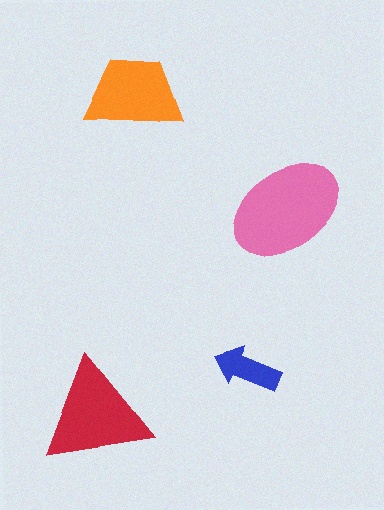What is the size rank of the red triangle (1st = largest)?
2nd.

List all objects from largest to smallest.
The pink ellipse, the red triangle, the orange trapezoid, the blue arrow.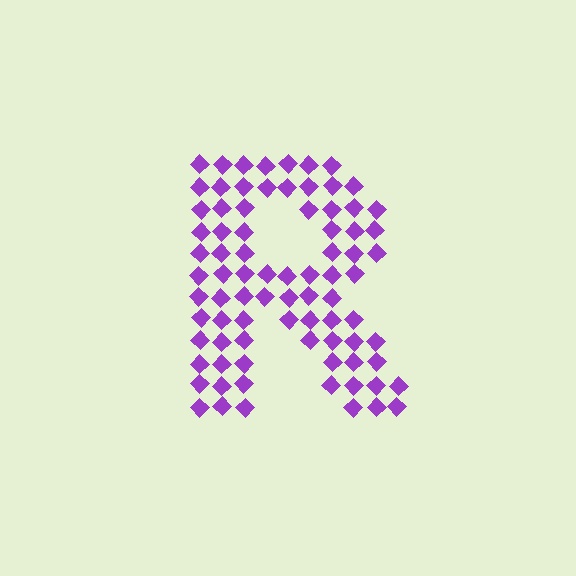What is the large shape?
The large shape is the letter R.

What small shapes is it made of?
It is made of small diamonds.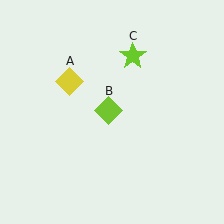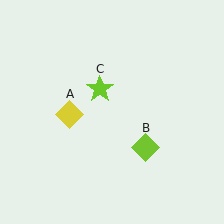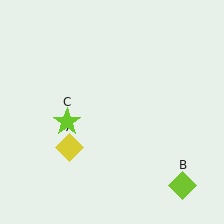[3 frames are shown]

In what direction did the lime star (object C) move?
The lime star (object C) moved down and to the left.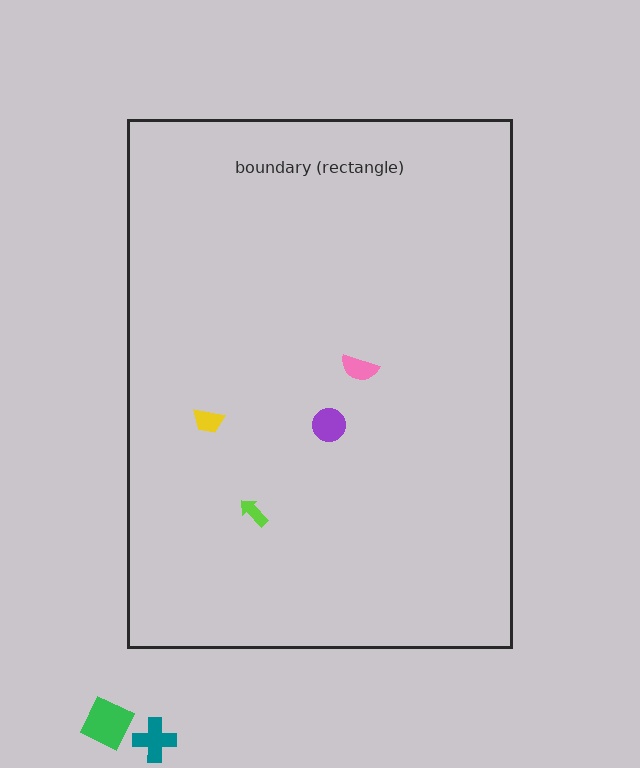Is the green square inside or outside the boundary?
Outside.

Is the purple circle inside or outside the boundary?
Inside.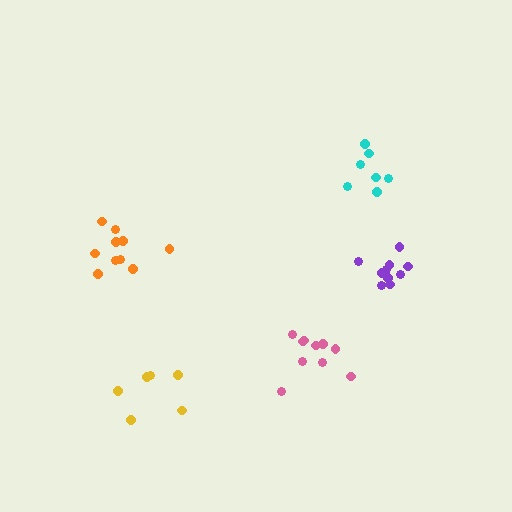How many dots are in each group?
Group 1: 10 dots, Group 2: 6 dots, Group 3: 10 dots, Group 4: 10 dots, Group 5: 7 dots (43 total).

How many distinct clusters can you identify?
There are 5 distinct clusters.